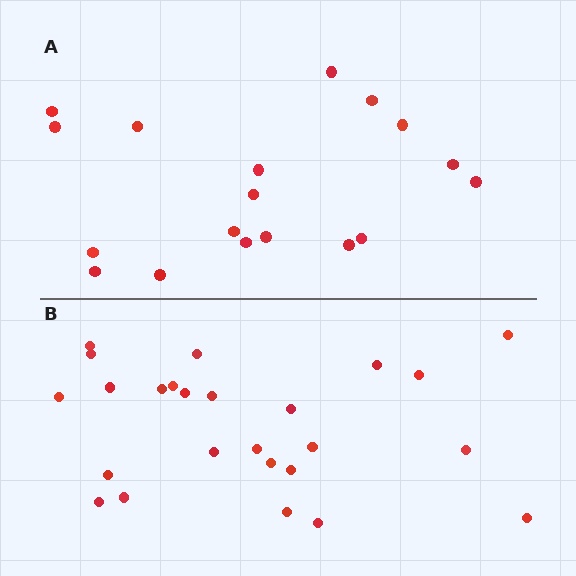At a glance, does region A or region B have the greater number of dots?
Region B (the bottom region) has more dots.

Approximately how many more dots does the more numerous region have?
Region B has roughly 8 or so more dots than region A.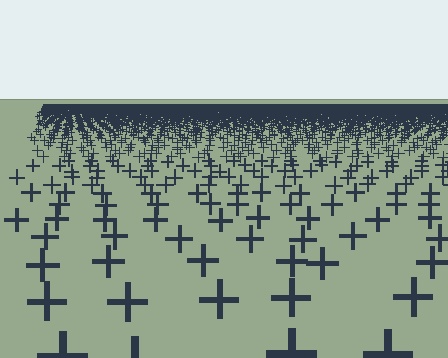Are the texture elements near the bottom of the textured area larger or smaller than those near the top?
Larger. Near the bottom, elements are closer to the viewer and appear at a bigger on-screen size.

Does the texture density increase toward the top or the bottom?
Density increases toward the top.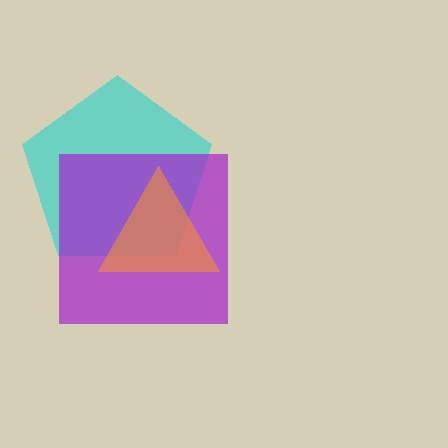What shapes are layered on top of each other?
The layered shapes are: a cyan pentagon, a purple square, an orange triangle.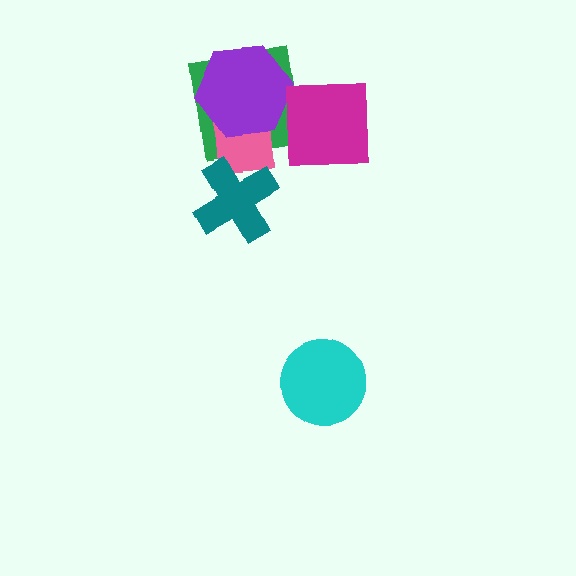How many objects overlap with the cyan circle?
0 objects overlap with the cyan circle.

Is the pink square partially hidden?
Yes, it is partially covered by another shape.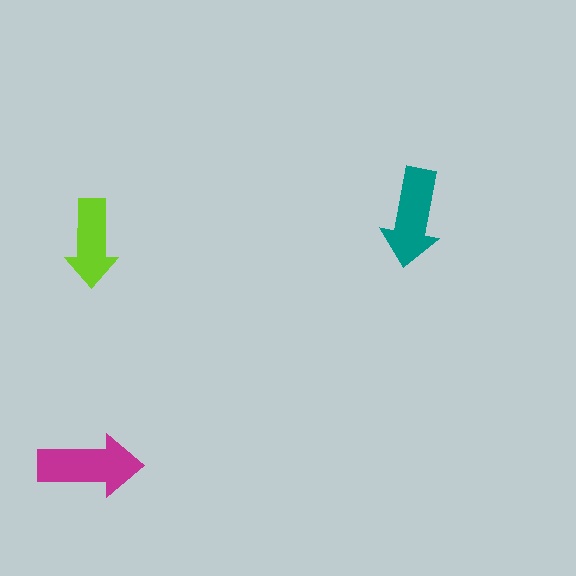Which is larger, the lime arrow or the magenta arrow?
The magenta one.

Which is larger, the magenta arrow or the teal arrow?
The magenta one.